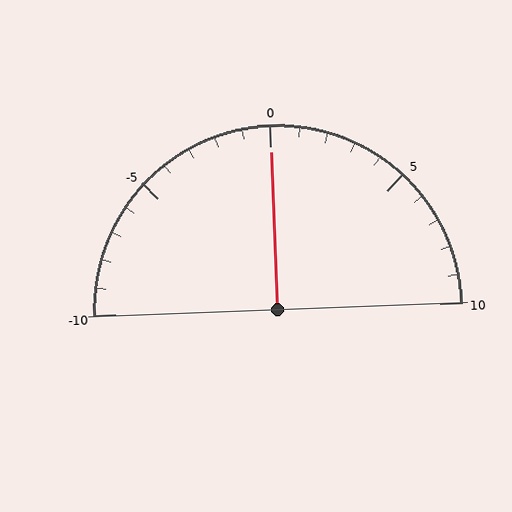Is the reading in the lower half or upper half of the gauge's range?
The reading is in the upper half of the range (-10 to 10).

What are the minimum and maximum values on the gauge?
The gauge ranges from -10 to 10.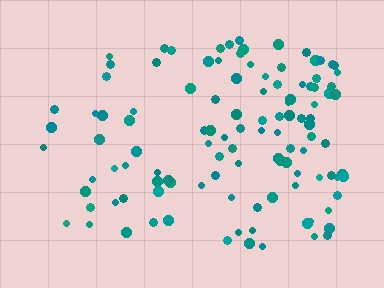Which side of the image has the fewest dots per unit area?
The left.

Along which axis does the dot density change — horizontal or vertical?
Horizontal.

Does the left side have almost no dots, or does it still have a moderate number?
Still a moderate number, just noticeably fewer than the right.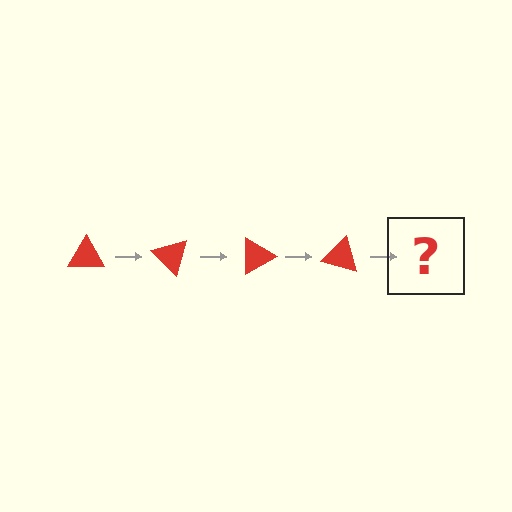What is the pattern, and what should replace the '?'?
The pattern is that the triangle rotates 45 degrees each step. The '?' should be a red triangle rotated 180 degrees.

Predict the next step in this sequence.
The next step is a red triangle rotated 180 degrees.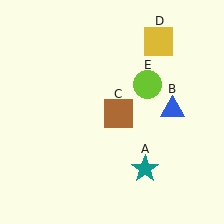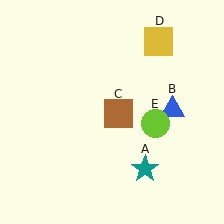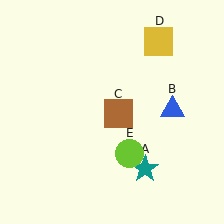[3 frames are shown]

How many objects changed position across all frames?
1 object changed position: lime circle (object E).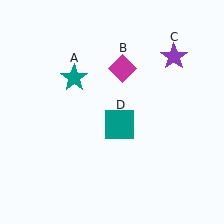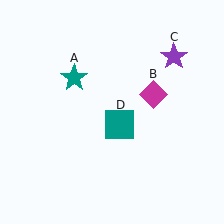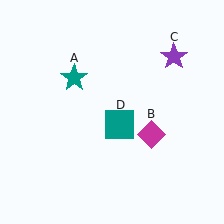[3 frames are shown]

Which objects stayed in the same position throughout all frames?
Teal star (object A) and purple star (object C) and teal square (object D) remained stationary.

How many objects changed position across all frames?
1 object changed position: magenta diamond (object B).